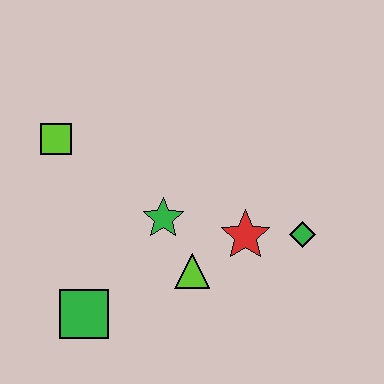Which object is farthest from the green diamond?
The lime square is farthest from the green diamond.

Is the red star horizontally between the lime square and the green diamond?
Yes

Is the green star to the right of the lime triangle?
No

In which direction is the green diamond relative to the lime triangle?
The green diamond is to the right of the lime triangle.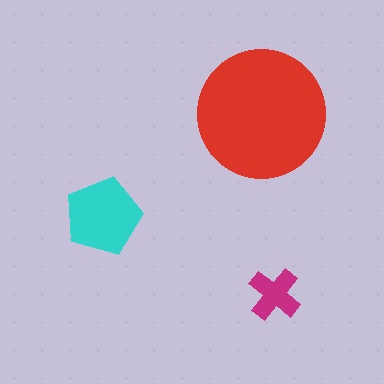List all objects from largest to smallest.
The red circle, the cyan pentagon, the magenta cross.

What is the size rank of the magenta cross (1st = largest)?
3rd.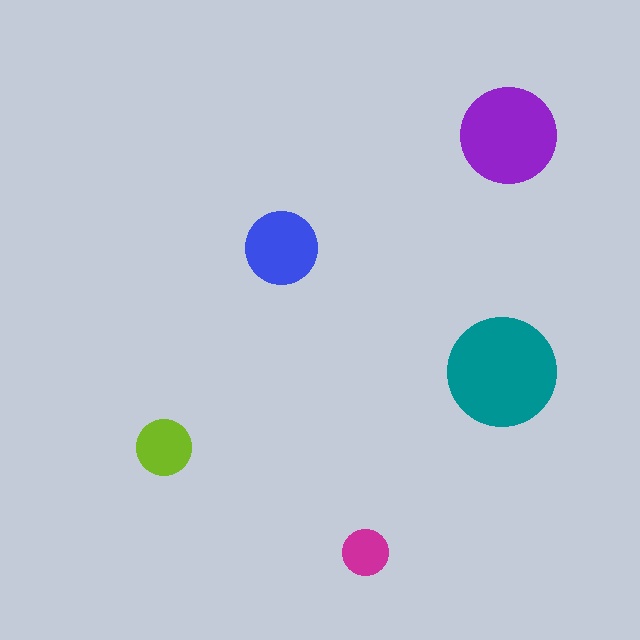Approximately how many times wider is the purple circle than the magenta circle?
About 2 times wider.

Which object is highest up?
The purple circle is topmost.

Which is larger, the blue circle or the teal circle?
The teal one.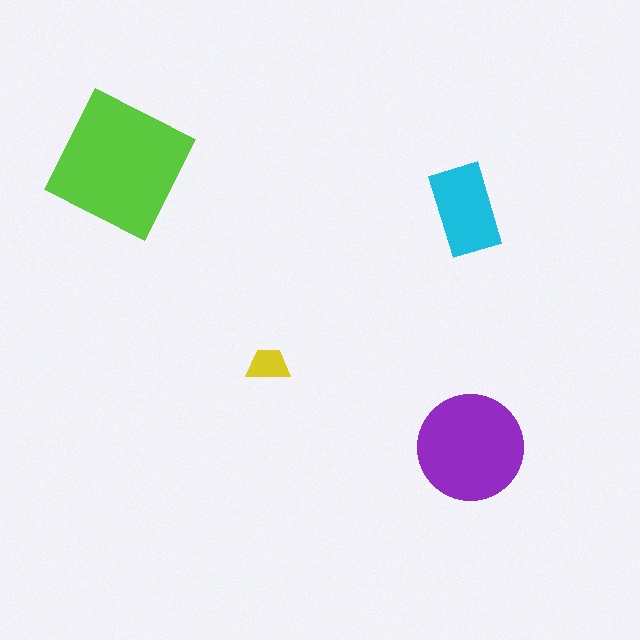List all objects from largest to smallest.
The lime square, the purple circle, the cyan rectangle, the yellow trapezoid.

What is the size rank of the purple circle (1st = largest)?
2nd.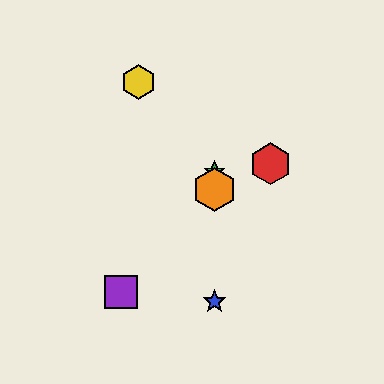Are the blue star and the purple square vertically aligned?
No, the blue star is at x≈215 and the purple square is at x≈121.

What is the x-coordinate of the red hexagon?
The red hexagon is at x≈270.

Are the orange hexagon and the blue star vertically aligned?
Yes, both are at x≈215.